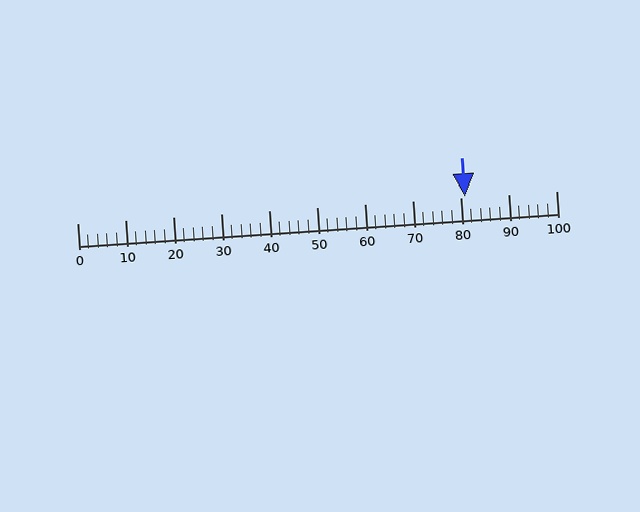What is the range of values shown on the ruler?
The ruler shows values from 0 to 100.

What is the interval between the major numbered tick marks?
The major tick marks are spaced 10 units apart.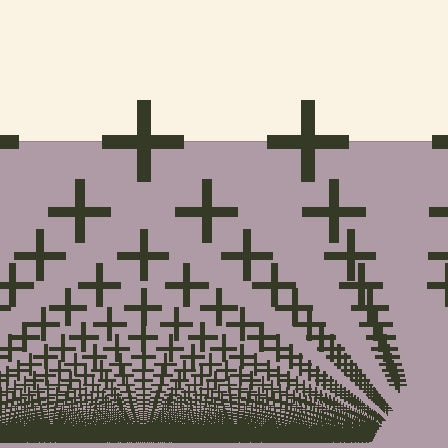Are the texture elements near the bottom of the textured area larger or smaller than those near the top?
Smaller. The gradient is inverted — elements near the bottom are smaller and denser.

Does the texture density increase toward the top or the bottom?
Density increases toward the bottom.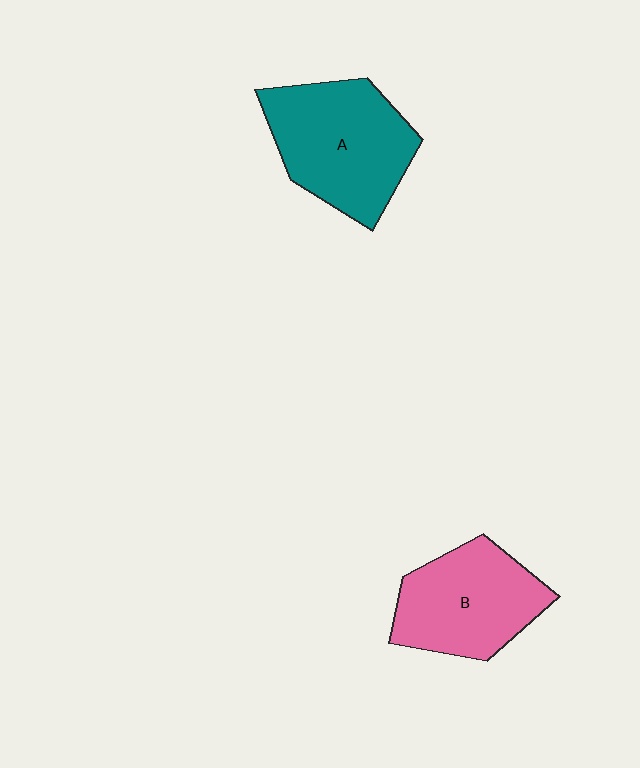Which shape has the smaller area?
Shape B (pink).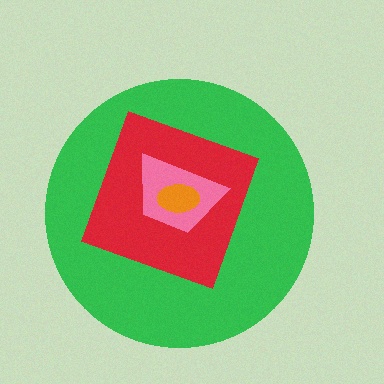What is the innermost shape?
The orange ellipse.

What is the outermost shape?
The green circle.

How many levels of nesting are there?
4.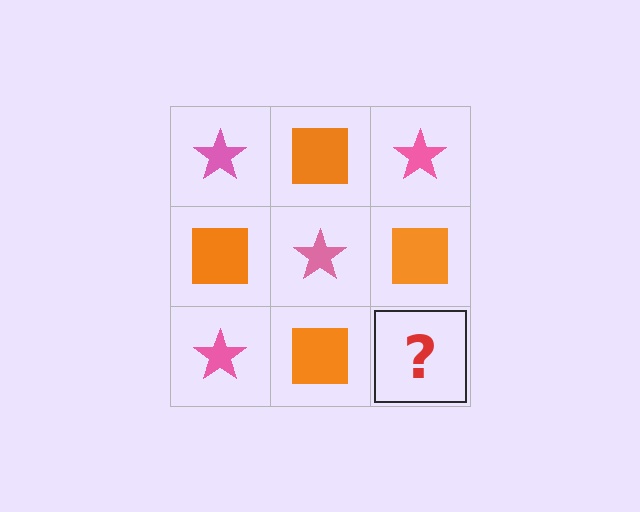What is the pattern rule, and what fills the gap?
The rule is that it alternates pink star and orange square in a checkerboard pattern. The gap should be filled with a pink star.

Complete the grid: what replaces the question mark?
The question mark should be replaced with a pink star.